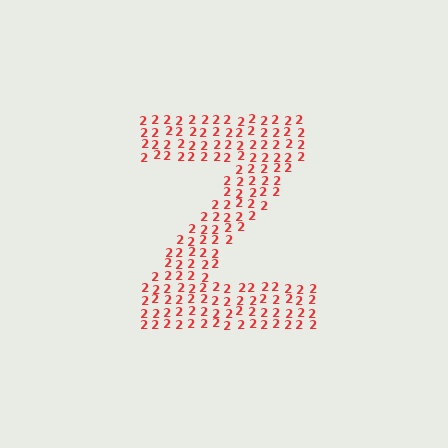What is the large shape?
The large shape is the letter Z.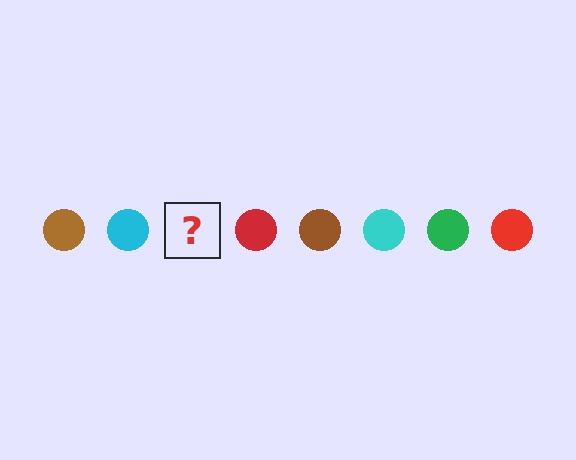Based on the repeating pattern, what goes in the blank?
The blank should be a green circle.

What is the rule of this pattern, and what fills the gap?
The rule is that the pattern cycles through brown, cyan, green, red circles. The gap should be filled with a green circle.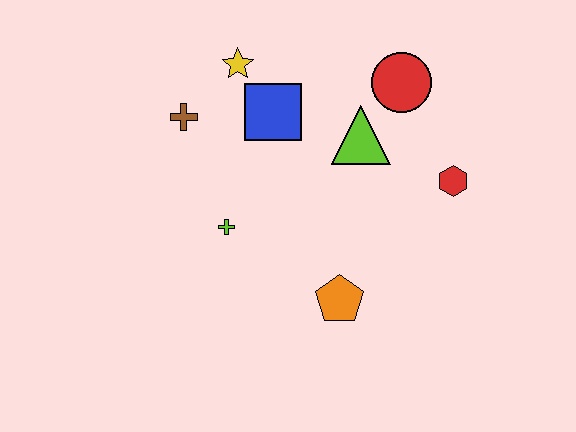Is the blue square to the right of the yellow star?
Yes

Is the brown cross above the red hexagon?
Yes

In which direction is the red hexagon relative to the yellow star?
The red hexagon is to the right of the yellow star.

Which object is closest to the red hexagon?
The lime triangle is closest to the red hexagon.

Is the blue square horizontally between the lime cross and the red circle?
Yes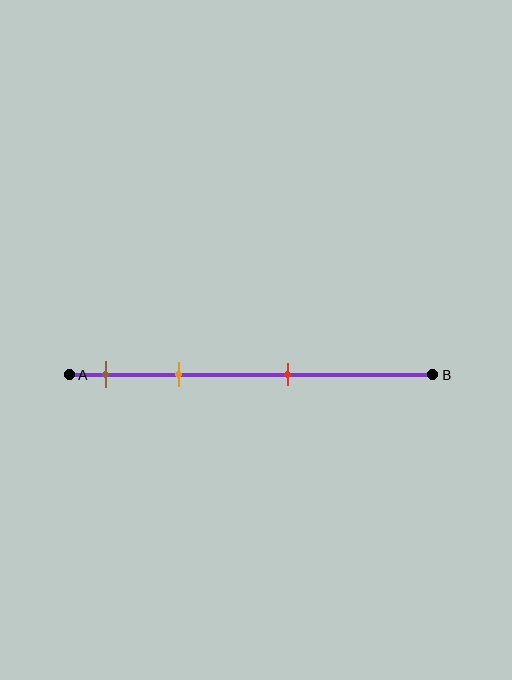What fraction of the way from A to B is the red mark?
The red mark is approximately 60% (0.6) of the way from A to B.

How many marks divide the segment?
There are 3 marks dividing the segment.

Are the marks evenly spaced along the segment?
No, the marks are not evenly spaced.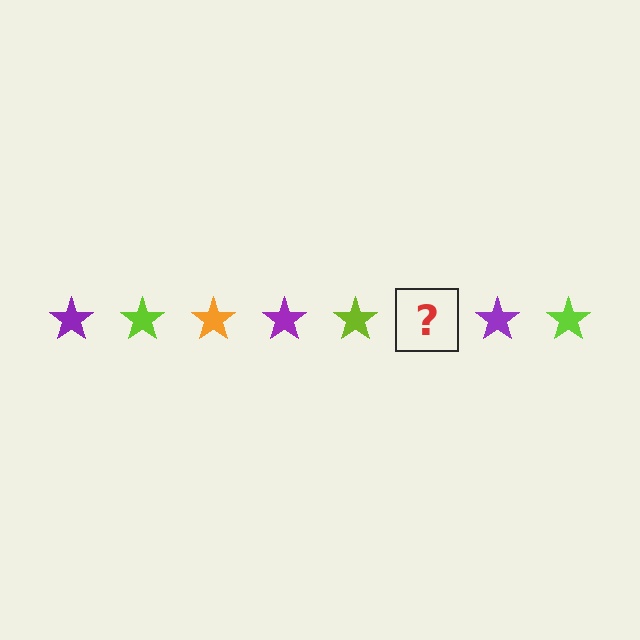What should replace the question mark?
The question mark should be replaced with an orange star.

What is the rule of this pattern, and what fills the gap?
The rule is that the pattern cycles through purple, lime, orange stars. The gap should be filled with an orange star.